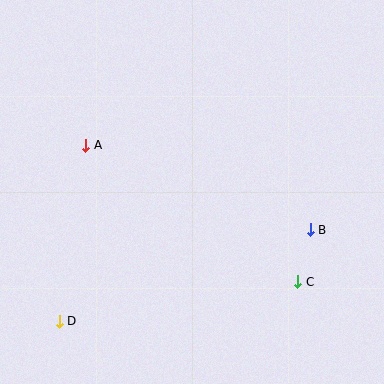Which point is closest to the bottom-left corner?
Point D is closest to the bottom-left corner.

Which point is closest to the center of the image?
Point A at (86, 145) is closest to the center.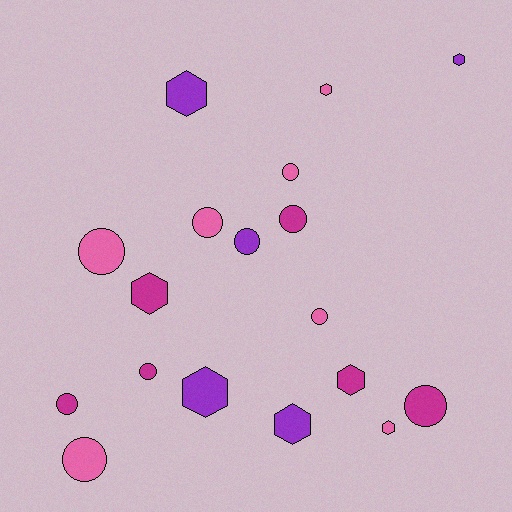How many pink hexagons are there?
There are 2 pink hexagons.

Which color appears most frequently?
Pink, with 7 objects.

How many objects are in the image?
There are 18 objects.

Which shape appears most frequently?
Circle, with 10 objects.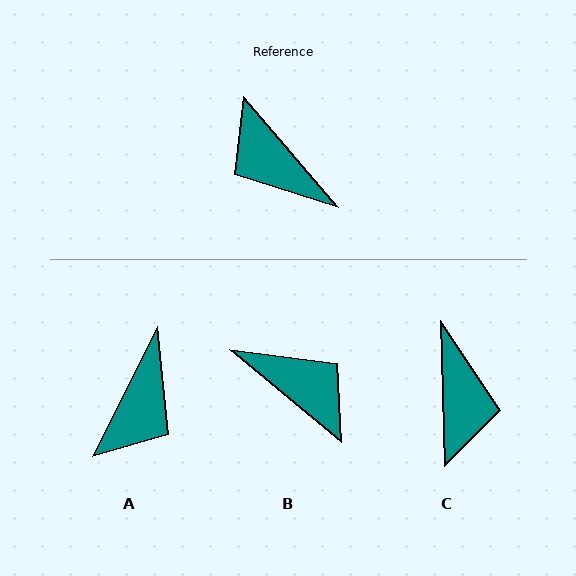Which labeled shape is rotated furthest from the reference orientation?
B, about 170 degrees away.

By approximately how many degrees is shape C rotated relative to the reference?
Approximately 141 degrees counter-clockwise.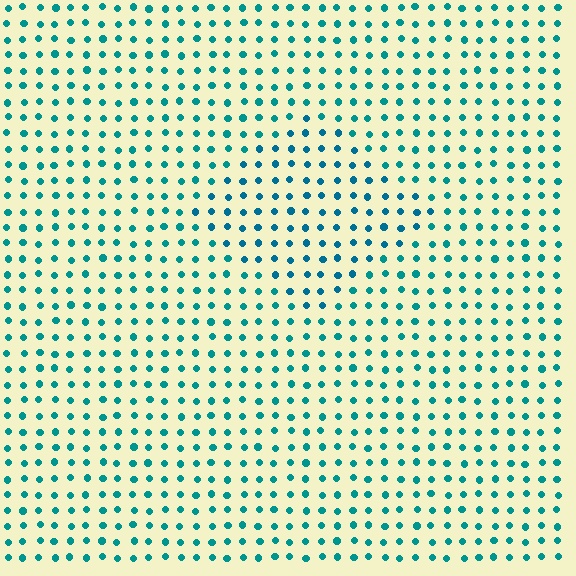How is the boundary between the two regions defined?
The boundary is defined purely by a slight shift in hue (about 17 degrees). Spacing, size, and orientation are identical on both sides.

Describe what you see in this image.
The image is filled with small teal elements in a uniform arrangement. A diamond-shaped region is visible where the elements are tinted to a slightly different hue, forming a subtle color boundary.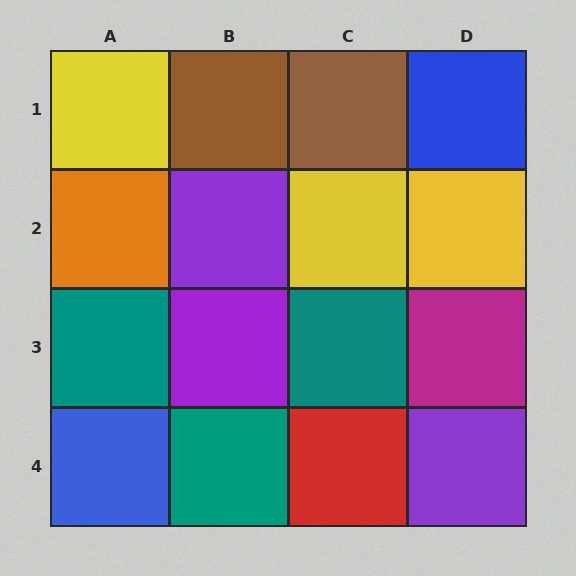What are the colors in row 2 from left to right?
Orange, purple, yellow, yellow.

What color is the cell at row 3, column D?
Magenta.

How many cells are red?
1 cell is red.